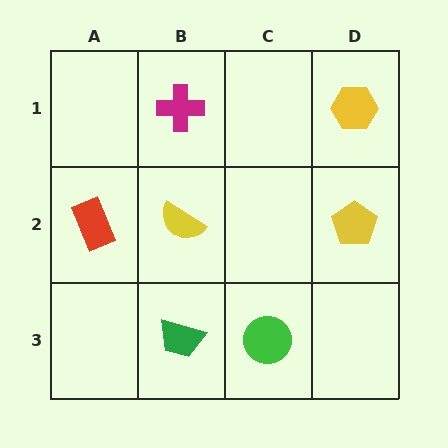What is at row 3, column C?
A green circle.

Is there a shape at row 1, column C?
No, that cell is empty.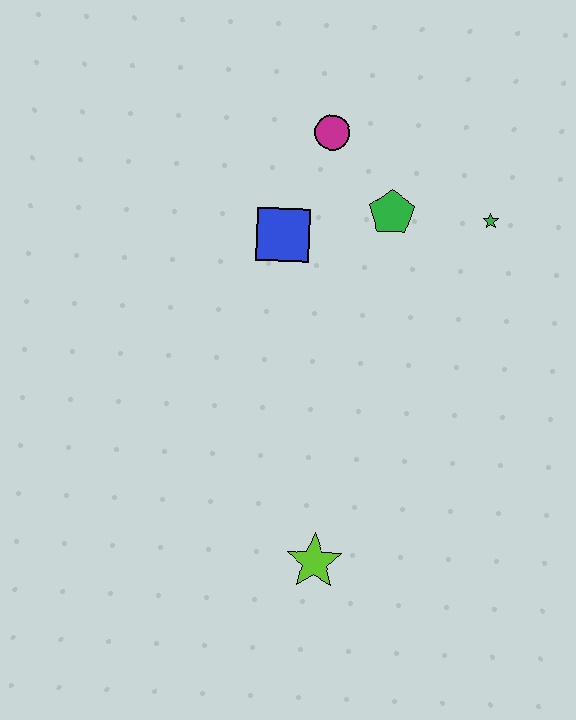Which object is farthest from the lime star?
The magenta circle is farthest from the lime star.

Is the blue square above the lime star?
Yes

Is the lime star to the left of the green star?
Yes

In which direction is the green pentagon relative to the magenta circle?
The green pentagon is below the magenta circle.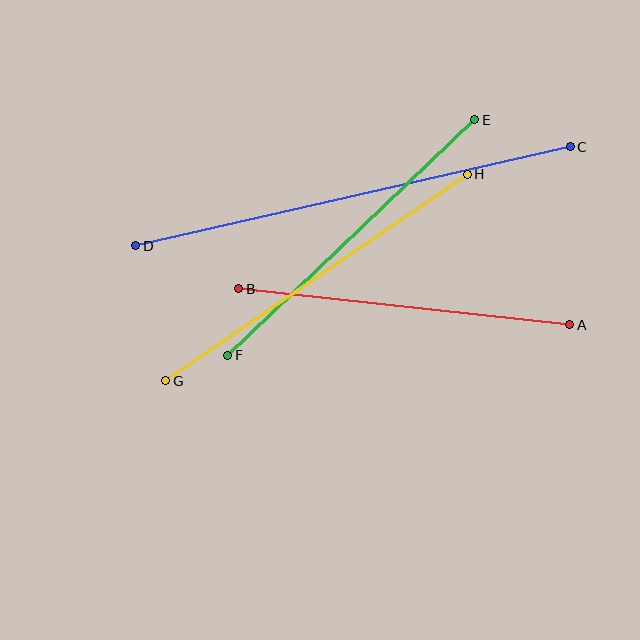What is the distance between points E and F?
The distance is approximately 341 pixels.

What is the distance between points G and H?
The distance is approximately 366 pixels.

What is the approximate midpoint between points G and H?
The midpoint is at approximately (316, 278) pixels.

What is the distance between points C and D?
The distance is approximately 446 pixels.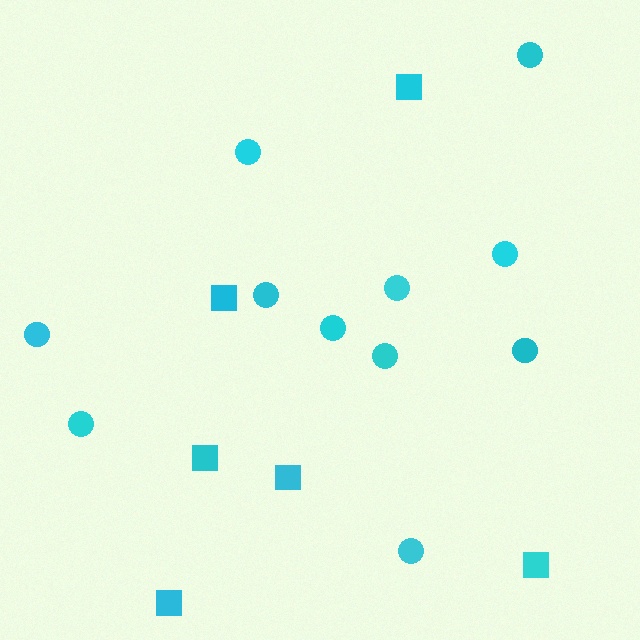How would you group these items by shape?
There are 2 groups: one group of squares (6) and one group of circles (11).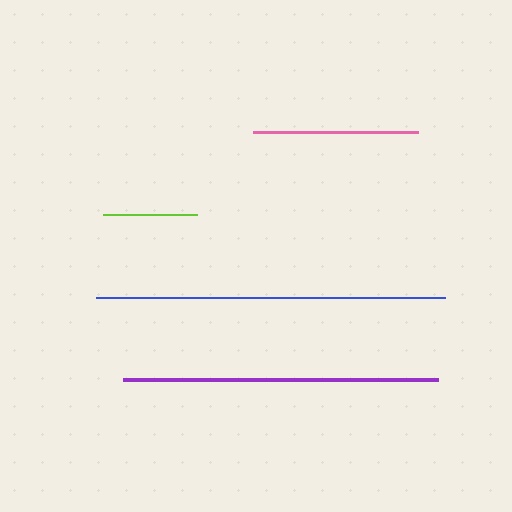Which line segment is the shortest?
The lime line is the shortest at approximately 94 pixels.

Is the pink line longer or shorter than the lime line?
The pink line is longer than the lime line.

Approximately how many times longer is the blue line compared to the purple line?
The blue line is approximately 1.1 times the length of the purple line.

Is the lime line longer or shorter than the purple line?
The purple line is longer than the lime line.